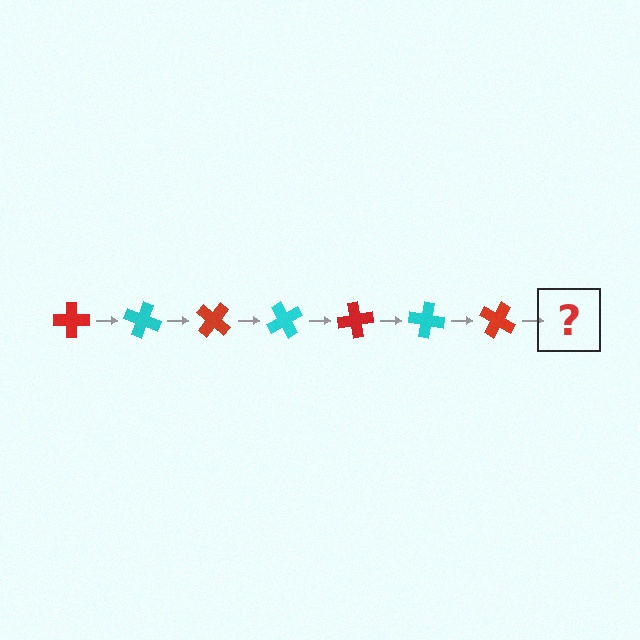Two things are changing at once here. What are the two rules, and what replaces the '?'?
The two rules are that it rotates 20 degrees each step and the color cycles through red and cyan. The '?' should be a cyan cross, rotated 140 degrees from the start.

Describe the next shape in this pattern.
It should be a cyan cross, rotated 140 degrees from the start.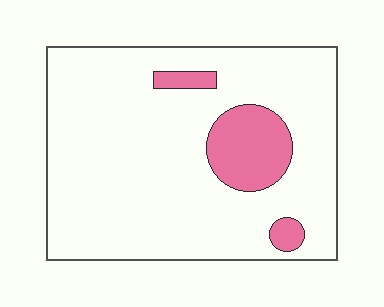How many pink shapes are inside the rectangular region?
3.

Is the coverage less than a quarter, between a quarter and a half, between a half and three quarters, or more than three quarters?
Less than a quarter.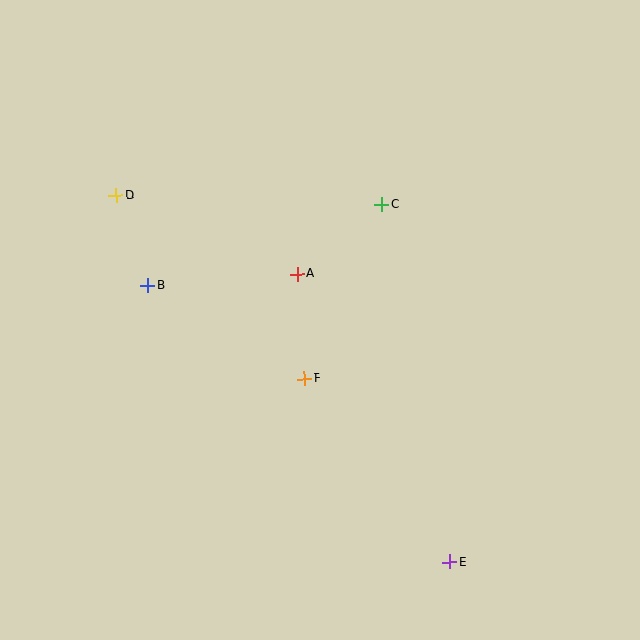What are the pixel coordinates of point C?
Point C is at (381, 205).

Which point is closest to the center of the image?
Point A at (297, 274) is closest to the center.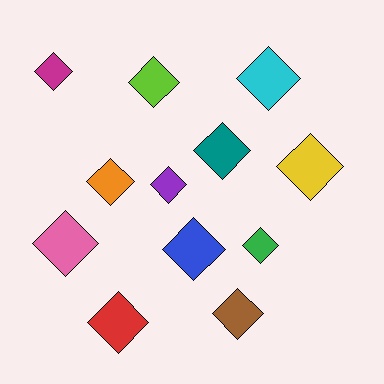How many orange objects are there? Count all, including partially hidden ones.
There is 1 orange object.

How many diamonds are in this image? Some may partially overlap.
There are 12 diamonds.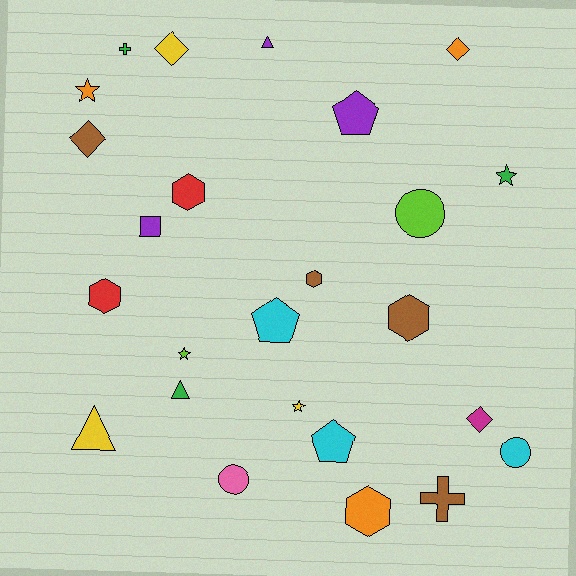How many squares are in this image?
There is 1 square.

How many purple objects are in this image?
There are 3 purple objects.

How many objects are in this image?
There are 25 objects.